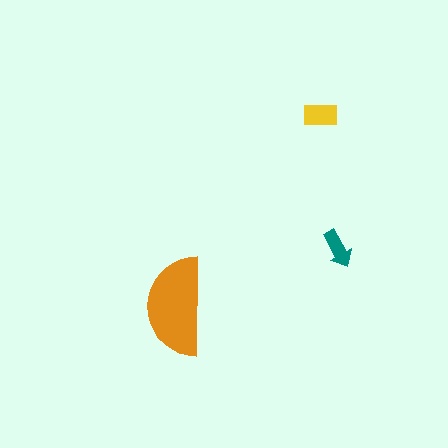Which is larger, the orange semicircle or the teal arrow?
The orange semicircle.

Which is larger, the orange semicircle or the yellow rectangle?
The orange semicircle.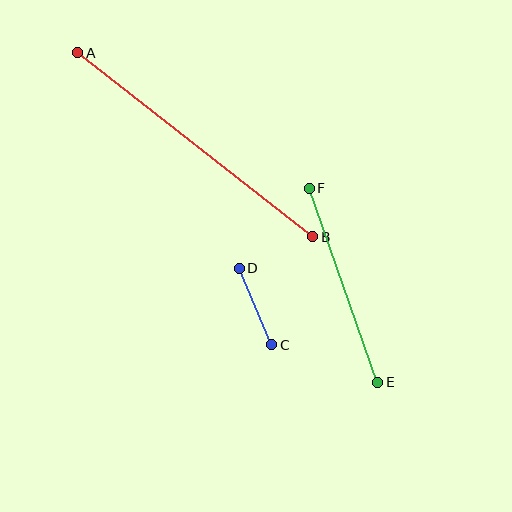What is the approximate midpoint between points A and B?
The midpoint is at approximately (195, 145) pixels.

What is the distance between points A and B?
The distance is approximately 298 pixels.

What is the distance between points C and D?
The distance is approximately 83 pixels.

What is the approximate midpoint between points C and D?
The midpoint is at approximately (255, 306) pixels.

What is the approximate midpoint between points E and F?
The midpoint is at approximately (344, 285) pixels.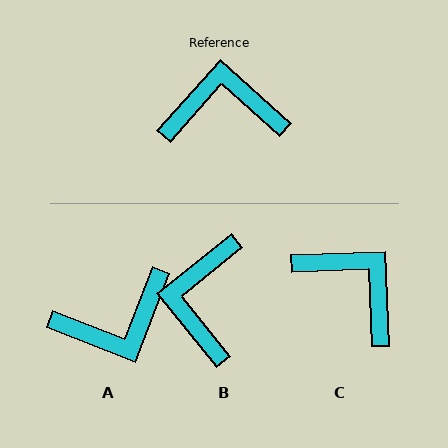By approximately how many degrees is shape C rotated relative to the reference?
Approximately 46 degrees clockwise.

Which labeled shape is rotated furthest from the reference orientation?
A, about 159 degrees away.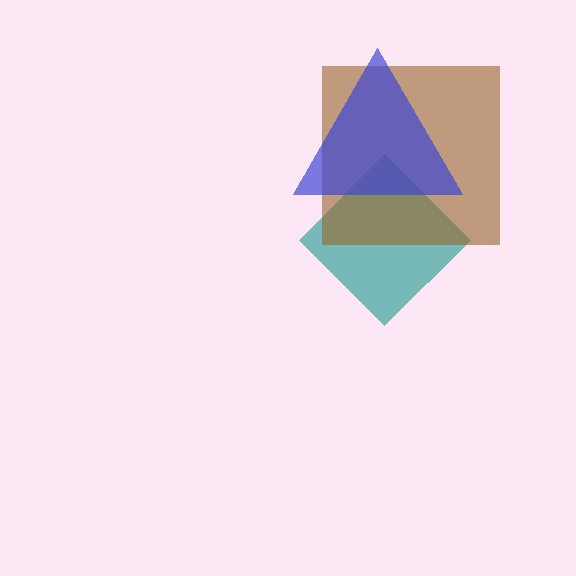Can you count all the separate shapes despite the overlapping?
Yes, there are 3 separate shapes.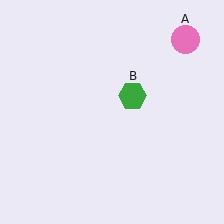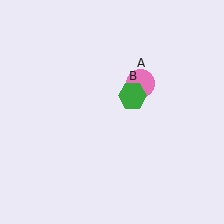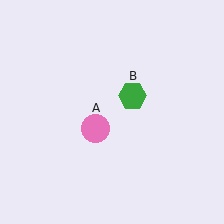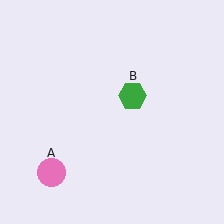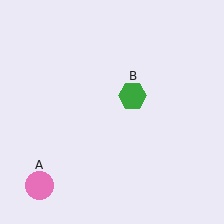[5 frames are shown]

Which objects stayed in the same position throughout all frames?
Green hexagon (object B) remained stationary.